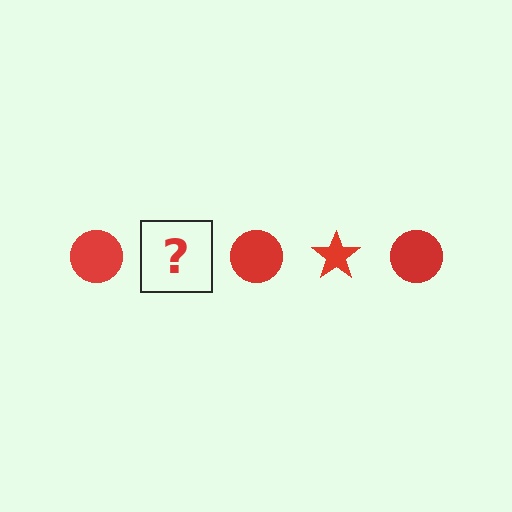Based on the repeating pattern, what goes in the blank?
The blank should be a red star.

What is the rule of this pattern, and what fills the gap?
The rule is that the pattern cycles through circle, star shapes in red. The gap should be filled with a red star.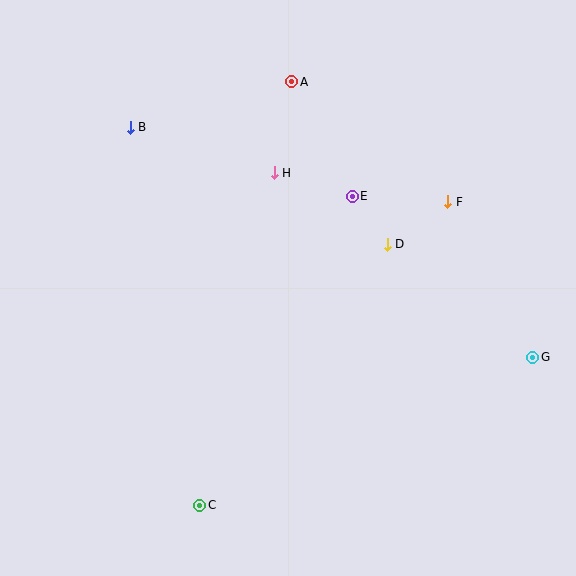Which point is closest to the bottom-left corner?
Point C is closest to the bottom-left corner.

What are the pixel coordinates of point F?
Point F is at (448, 202).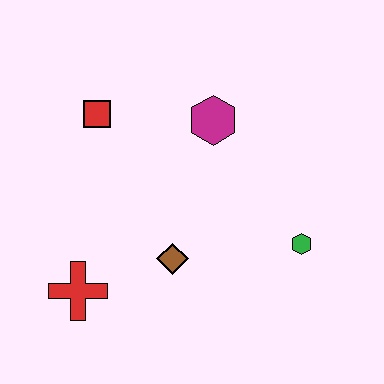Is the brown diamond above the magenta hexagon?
No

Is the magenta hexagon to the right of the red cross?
Yes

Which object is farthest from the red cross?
The green hexagon is farthest from the red cross.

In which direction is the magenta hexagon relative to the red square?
The magenta hexagon is to the right of the red square.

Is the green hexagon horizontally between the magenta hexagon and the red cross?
No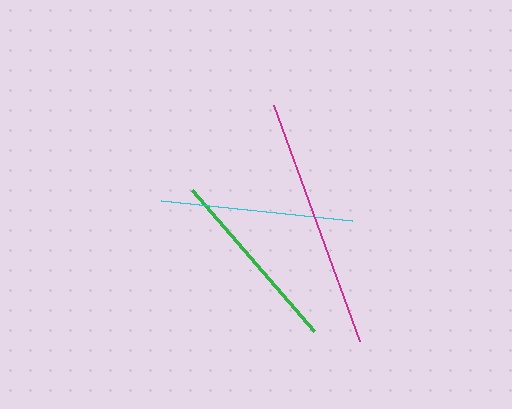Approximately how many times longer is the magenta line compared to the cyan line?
The magenta line is approximately 1.3 times the length of the cyan line.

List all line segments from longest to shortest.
From longest to shortest: magenta, cyan, green.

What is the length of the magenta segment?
The magenta segment is approximately 252 pixels long.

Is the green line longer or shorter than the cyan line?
The cyan line is longer than the green line.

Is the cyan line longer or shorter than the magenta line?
The magenta line is longer than the cyan line.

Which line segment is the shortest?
The green line is the shortest at approximately 186 pixels.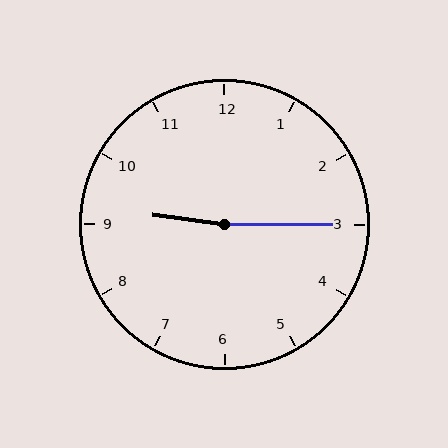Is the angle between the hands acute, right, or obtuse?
It is obtuse.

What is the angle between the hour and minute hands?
Approximately 172 degrees.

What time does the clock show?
9:15.